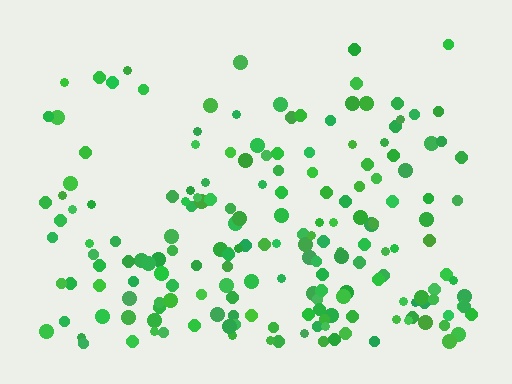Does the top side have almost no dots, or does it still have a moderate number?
Still a moderate number, just noticeably fewer than the bottom.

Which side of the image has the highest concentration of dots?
The bottom.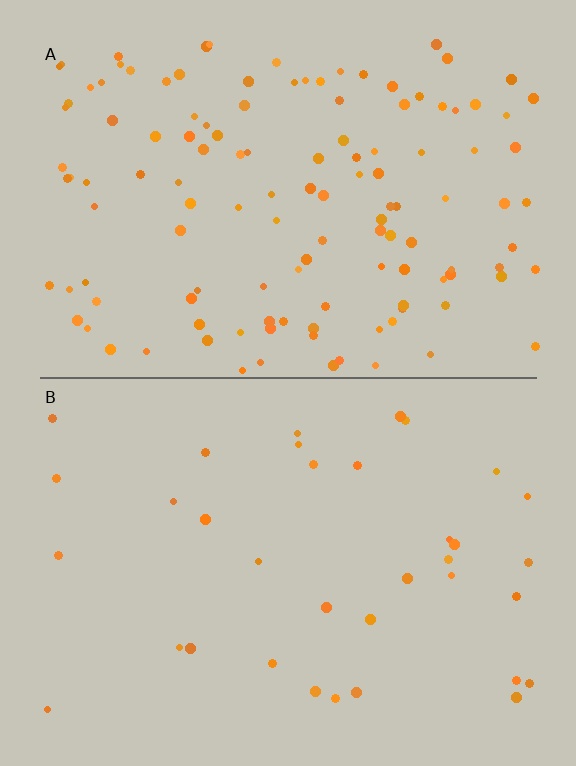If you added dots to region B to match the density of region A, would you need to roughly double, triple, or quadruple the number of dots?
Approximately quadruple.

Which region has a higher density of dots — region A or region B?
A (the top).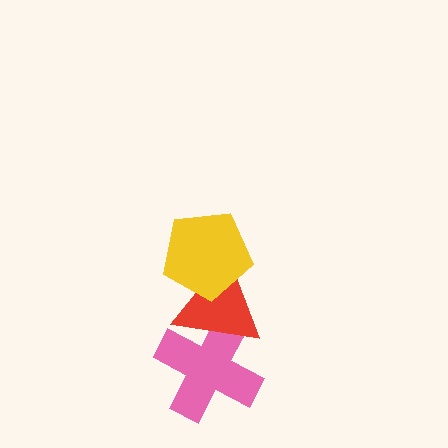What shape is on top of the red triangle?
The yellow pentagon is on top of the red triangle.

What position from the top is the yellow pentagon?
The yellow pentagon is 1st from the top.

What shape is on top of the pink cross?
The red triangle is on top of the pink cross.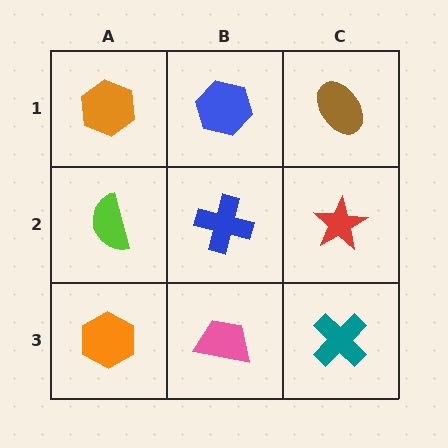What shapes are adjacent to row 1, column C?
A red star (row 2, column C), a blue hexagon (row 1, column B).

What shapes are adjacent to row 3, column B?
A blue cross (row 2, column B), an orange hexagon (row 3, column A), a teal cross (row 3, column C).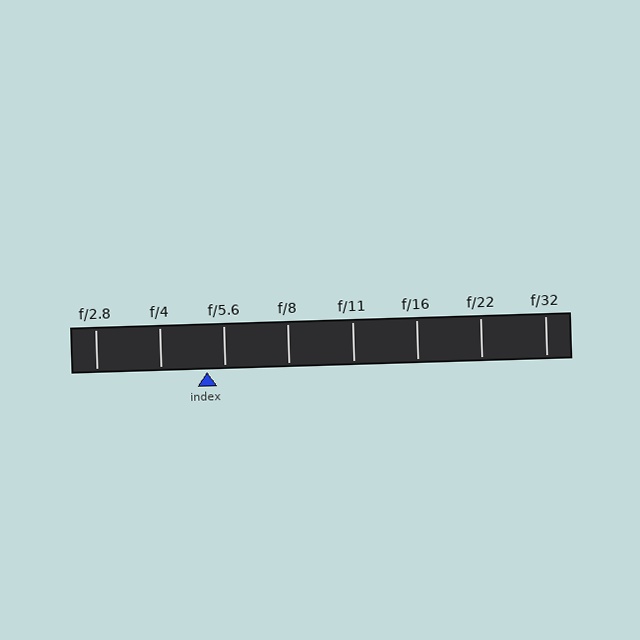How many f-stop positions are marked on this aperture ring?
There are 8 f-stop positions marked.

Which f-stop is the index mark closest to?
The index mark is closest to f/5.6.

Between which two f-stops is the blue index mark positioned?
The index mark is between f/4 and f/5.6.